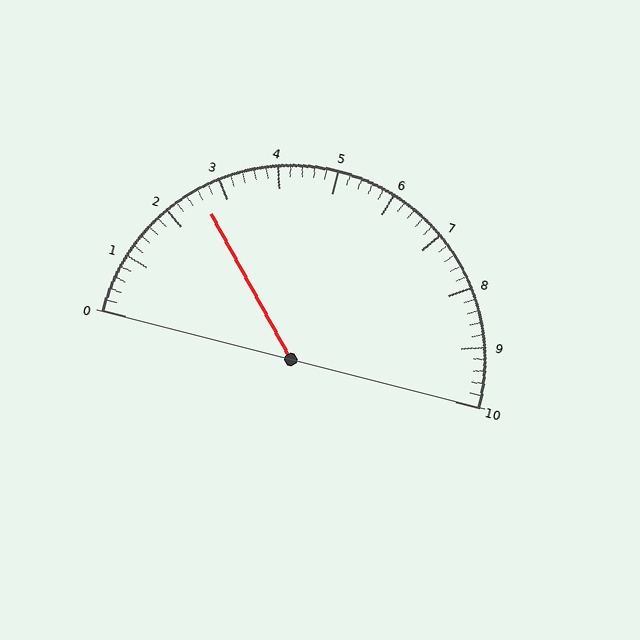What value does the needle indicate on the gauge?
The needle indicates approximately 2.6.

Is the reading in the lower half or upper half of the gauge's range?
The reading is in the lower half of the range (0 to 10).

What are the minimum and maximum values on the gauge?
The gauge ranges from 0 to 10.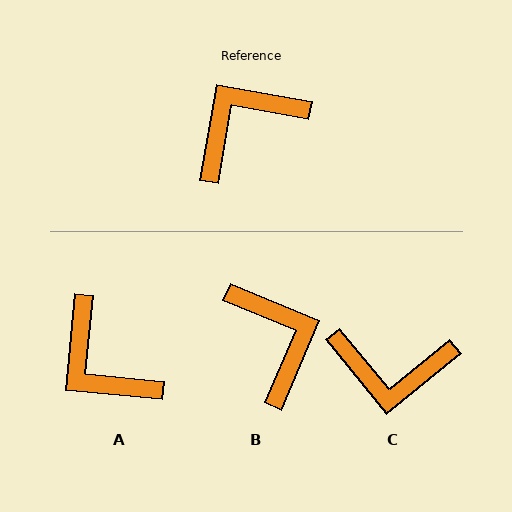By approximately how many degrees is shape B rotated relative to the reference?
Approximately 103 degrees clockwise.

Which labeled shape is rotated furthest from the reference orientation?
C, about 139 degrees away.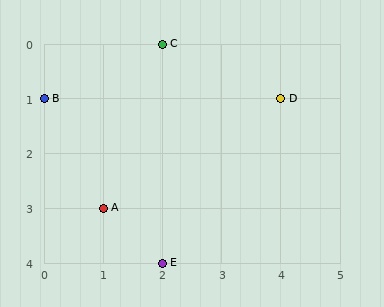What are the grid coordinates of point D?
Point D is at grid coordinates (4, 1).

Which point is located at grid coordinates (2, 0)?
Point C is at (2, 0).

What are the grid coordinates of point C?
Point C is at grid coordinates (2, 0).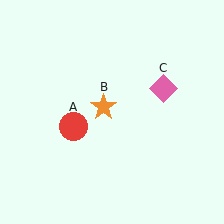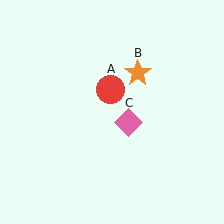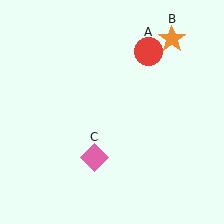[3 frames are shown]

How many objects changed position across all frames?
3 objects changed position: red circle (object A), orange star (object B), pink diamond (object C).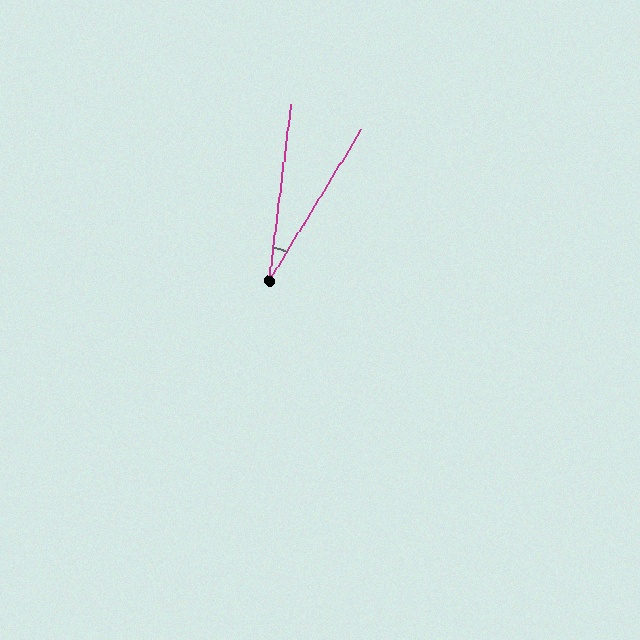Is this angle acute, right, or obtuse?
It is acute.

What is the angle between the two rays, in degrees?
Approximately 24 degrees.